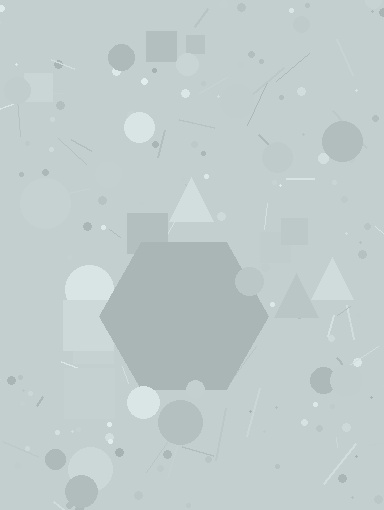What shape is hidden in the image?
A hexagon is hidden in the image.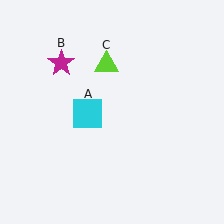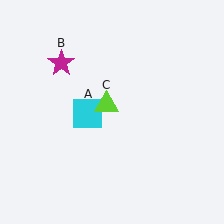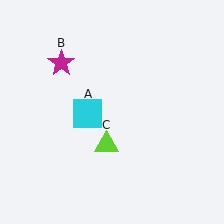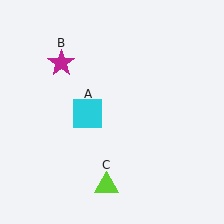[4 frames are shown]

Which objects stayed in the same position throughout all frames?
Cyan square (object A) and magenta star (object B) remained stationary.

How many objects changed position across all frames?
1 object changed position: lime triangle (object C).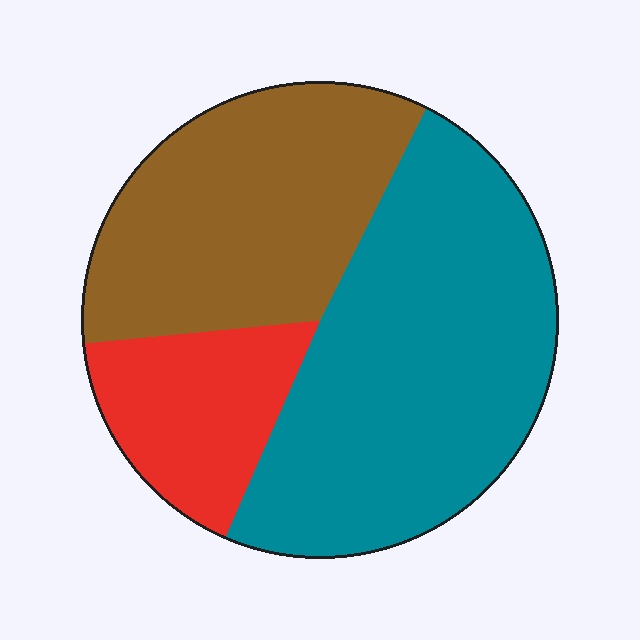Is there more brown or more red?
Brown.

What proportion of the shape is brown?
Brown takes up between a quarter and a half of the shape.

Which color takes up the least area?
Red, at roughly 15%.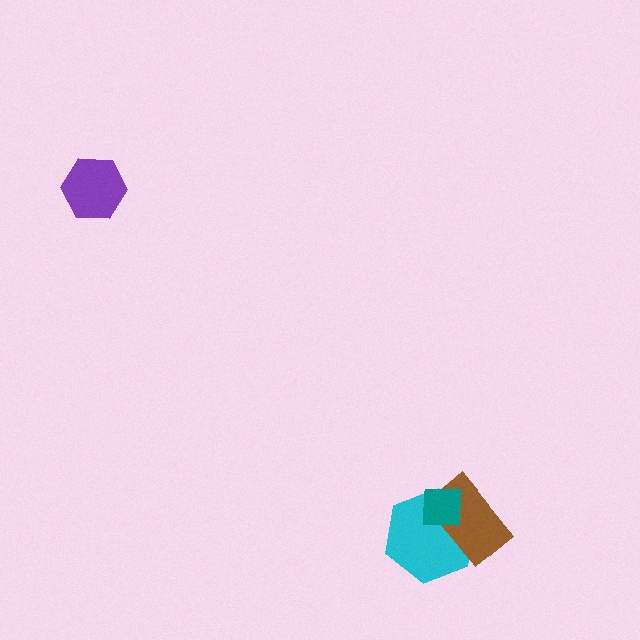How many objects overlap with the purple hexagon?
0 objects overlap with the purple hexagon.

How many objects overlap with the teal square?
2 objects overlap with the teal square.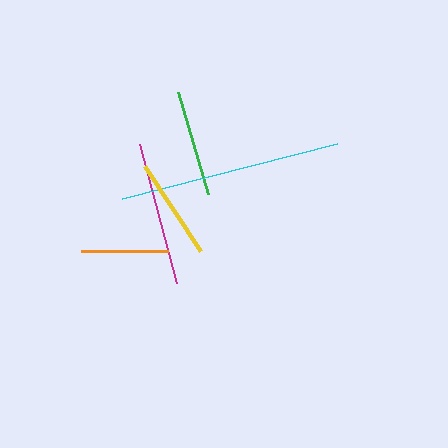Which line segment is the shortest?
The orange line is the shortest at approximately 87 pixels.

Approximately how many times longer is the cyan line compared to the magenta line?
The cyan line is approximately 1.5 times the length of the magenta line.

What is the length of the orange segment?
The orange segment is approximately 87 pixels long.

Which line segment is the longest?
The cyan line is the longest at approximately 222 pixels.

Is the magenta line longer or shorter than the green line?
The magenta line is longer than the green line.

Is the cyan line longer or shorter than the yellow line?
The cyan line is longer than the yellow line.